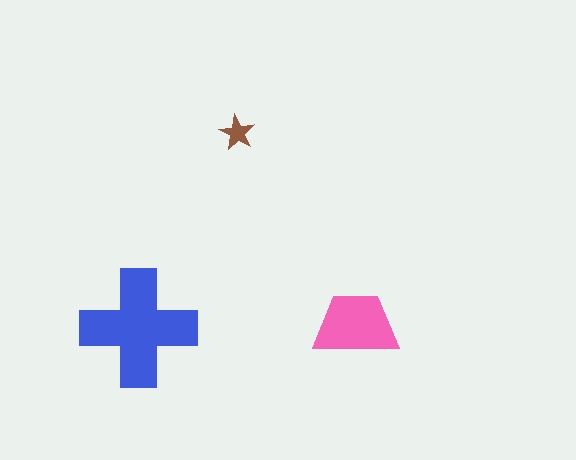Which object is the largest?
The blue cross.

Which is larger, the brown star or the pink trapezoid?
The pink trapezoid.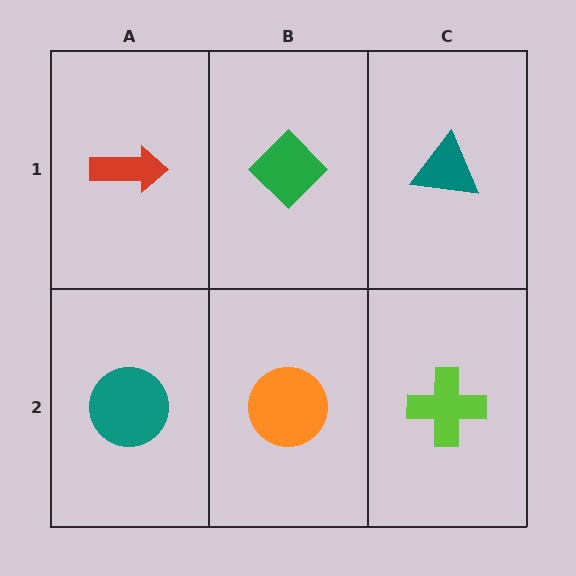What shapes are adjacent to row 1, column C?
A lime cross (row 2, column C), a green diamond (row 1, column B).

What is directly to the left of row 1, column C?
A green diamond.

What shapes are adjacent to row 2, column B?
A green diamond (row 1, column B), a teal circle (row 2, column A), a lime cross (row 2, column C).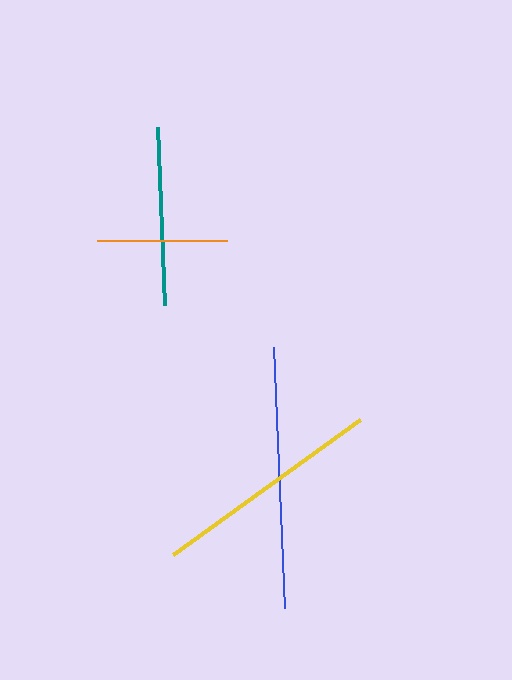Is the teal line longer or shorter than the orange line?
The teal line is longer than the orange line.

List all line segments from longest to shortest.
From longest to shortest: blue, yellow, teal, orange.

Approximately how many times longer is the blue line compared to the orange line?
The blue line is approximately 2.0 times the length of the orange line.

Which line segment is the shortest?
The orange line is the shortest at approximately 130 pixels.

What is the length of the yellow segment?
The yellow segment is approximately 231 pixels long.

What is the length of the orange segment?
The orange segment is approximately 130 pixels long.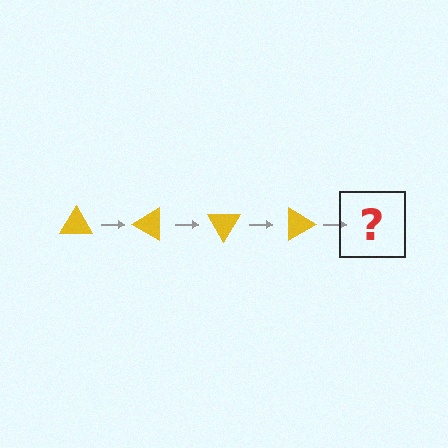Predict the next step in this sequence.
The next step is a yellow triangle rotated 120 degrees.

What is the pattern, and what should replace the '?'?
The pattern is that the triangle rotates 30 degrees each step. The '?' should be a yellow triangle rotated 120 degrees.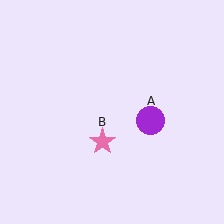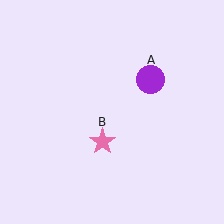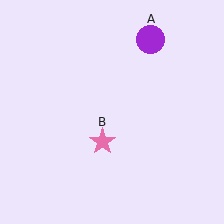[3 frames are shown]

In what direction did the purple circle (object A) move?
The purple circle (object A) moved up.